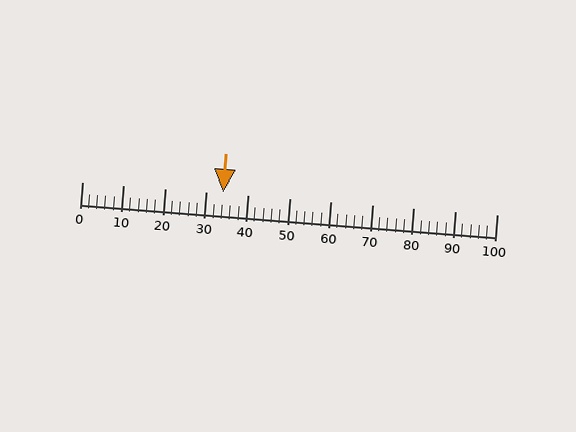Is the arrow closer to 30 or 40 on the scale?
The arrow is closer to 30.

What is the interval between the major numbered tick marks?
The major tick marks are spaced 10 units apart.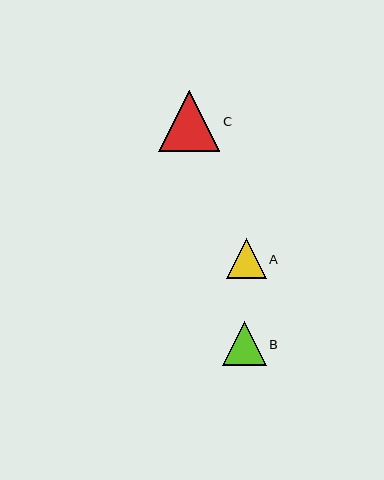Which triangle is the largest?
Triangle C is the largest with a size of approximately 61 pixels.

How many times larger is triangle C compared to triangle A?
Triangle C is approximately 1.5 times the size of triangle A.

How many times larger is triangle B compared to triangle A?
Triangle B is approximately 1.1 times the size of triangle A.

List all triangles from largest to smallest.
From largest to smallest: C, B, A.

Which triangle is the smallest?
Triangle A is the smallest with a size of approximately 40 pixels.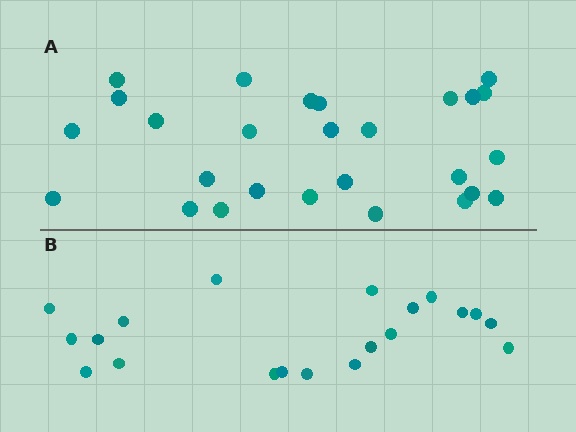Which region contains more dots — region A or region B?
Region A (the top region) has more dots.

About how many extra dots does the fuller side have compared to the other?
Region A has roughly 8 or so more dots than region B.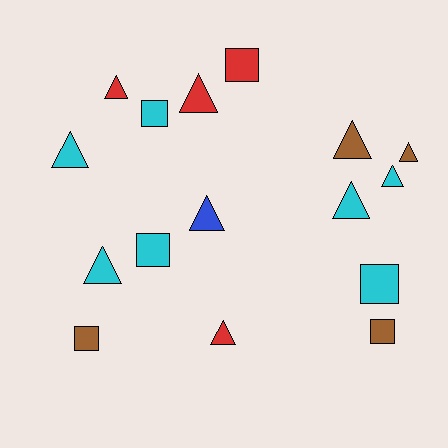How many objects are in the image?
There are 16 objects.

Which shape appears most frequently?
Triangle, with 10 objects.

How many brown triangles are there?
There are 2 brown triangles.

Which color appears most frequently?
Cyan, with 7 objects.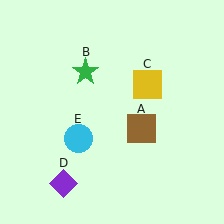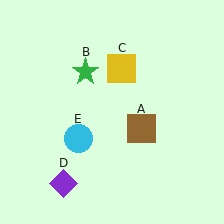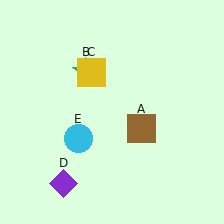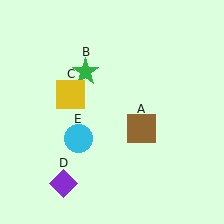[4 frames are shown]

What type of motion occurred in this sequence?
The yellow square (object C) rotated counterclockwise around the center of the scene.